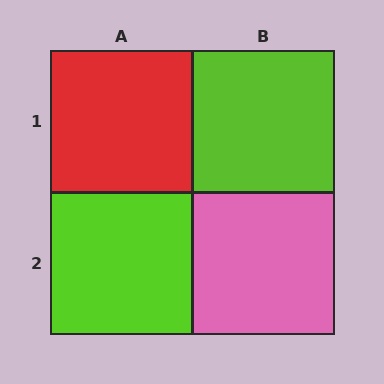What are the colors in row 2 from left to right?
Lime, pink.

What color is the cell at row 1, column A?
Red.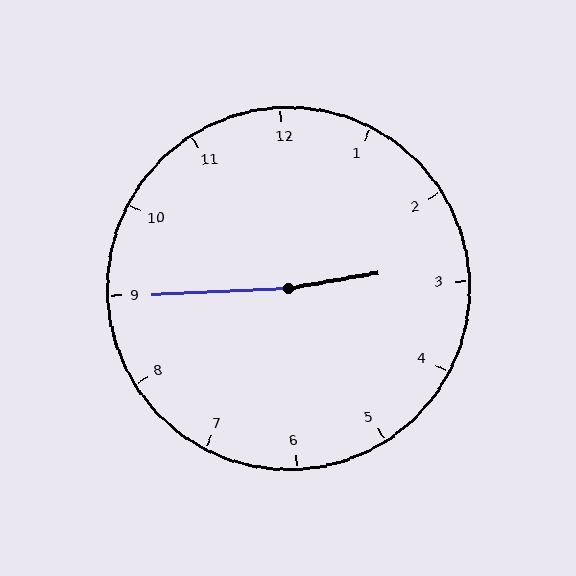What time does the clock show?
2:45.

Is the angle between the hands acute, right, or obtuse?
It is obtuse.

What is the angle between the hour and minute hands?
Approximately 172 degrees.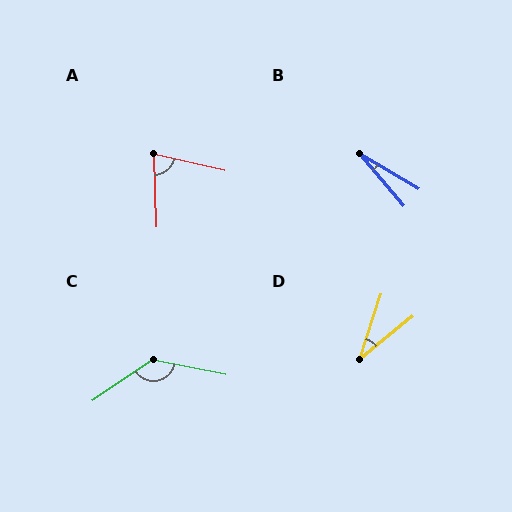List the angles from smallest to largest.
B (19°), D (32°), A (75°), C (135°).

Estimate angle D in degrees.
Approximately 32 degrees.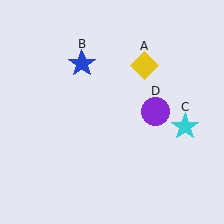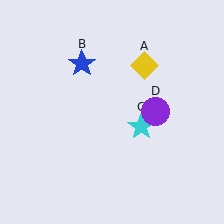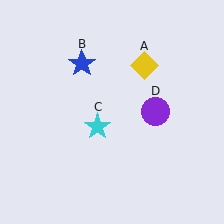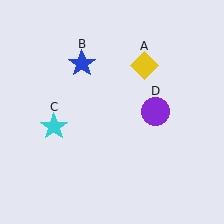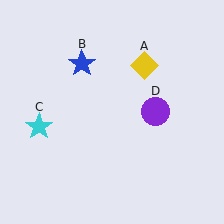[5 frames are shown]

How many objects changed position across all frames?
1 object changed position: cyan star (object C).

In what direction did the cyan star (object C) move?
The cyan star (object C) moved left.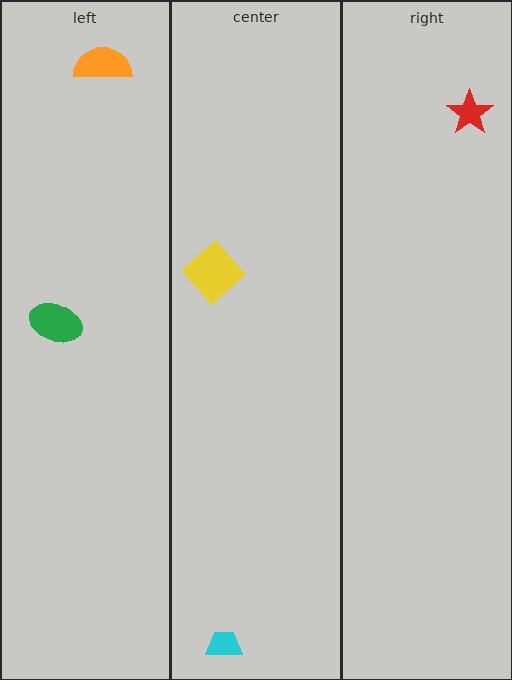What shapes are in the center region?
The cyan trapezoid, the yellow diamond.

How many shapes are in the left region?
2.